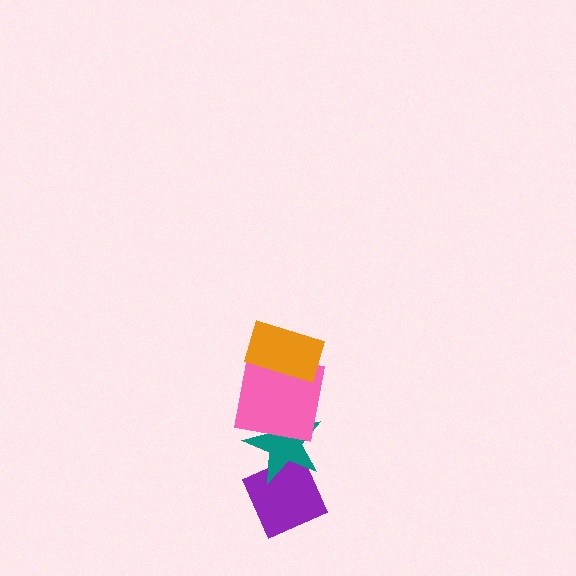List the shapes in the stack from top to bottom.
From top to bottom: the orange rectangle, the pink square, the teal star, the purple diamond.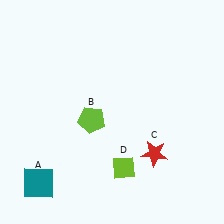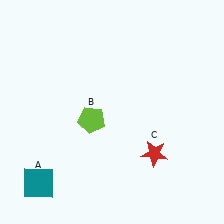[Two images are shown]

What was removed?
The lime diamond (D) was removed in Image 2.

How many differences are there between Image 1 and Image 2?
There is 1 difference between the two images.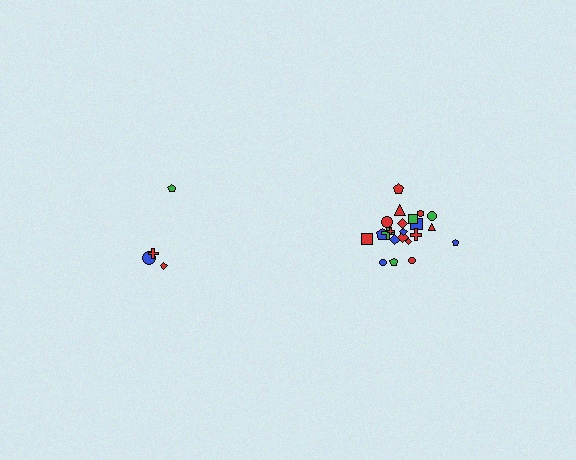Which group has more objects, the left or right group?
The right group.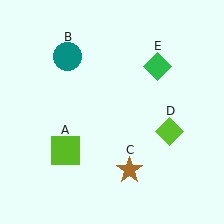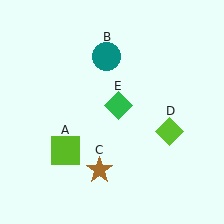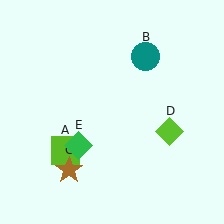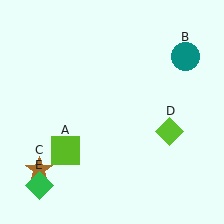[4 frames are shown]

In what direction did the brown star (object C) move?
The brown star (object C) moved left.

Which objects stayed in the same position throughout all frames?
Lime square (object A) and lime diamond (object D) remained stationary.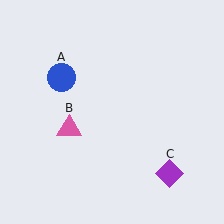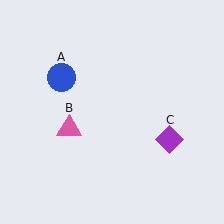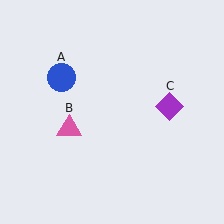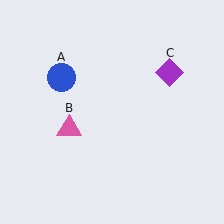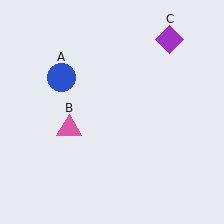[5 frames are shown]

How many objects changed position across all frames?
1 object changed position: purple diamond (object C).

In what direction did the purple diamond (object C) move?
The purple diamond (object C) moved up.